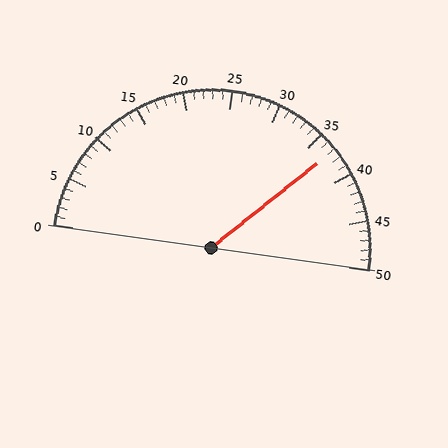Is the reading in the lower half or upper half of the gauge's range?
The reading is in the upper half of the range (0 to 50).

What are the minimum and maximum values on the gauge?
The gauge ranges from 0 to 50.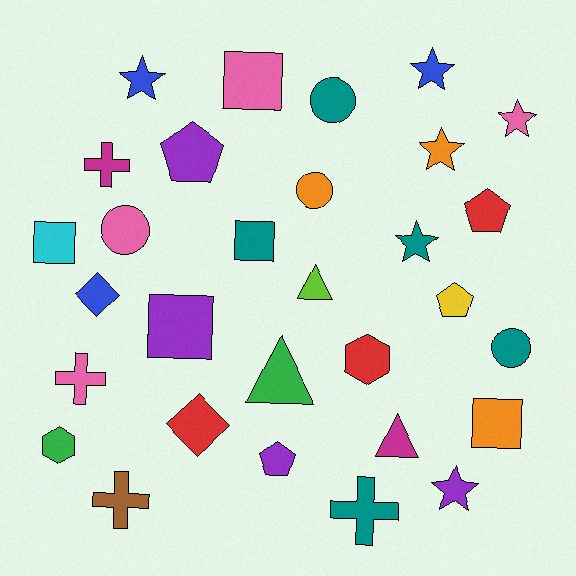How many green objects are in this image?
There are 2 green objects.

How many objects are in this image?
There are 30 objects.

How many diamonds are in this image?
There are 2 diamonds.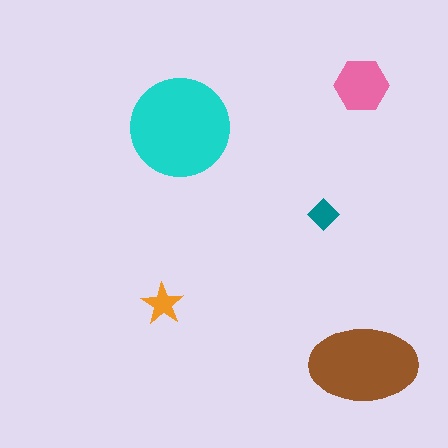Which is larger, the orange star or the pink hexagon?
The pink hexagon.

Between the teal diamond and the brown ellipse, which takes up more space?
The brown ellipse.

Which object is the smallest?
The teal diamond.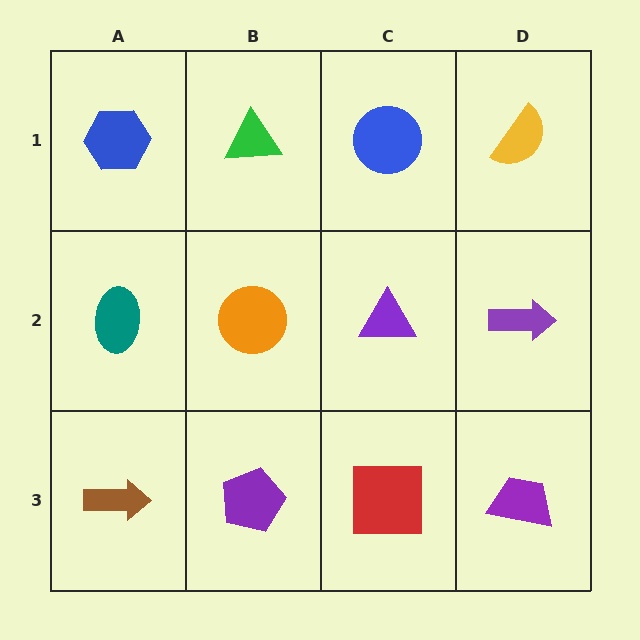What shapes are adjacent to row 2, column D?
A yellow semicircle (row 1, column D), a purple trapezoid (row 3, column D), a purple triangle (row 2, column C).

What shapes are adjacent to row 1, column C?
A purple triangle (row 2, column C), a green triangle (row 1, column B), a yellow semicircle (row 1, column D).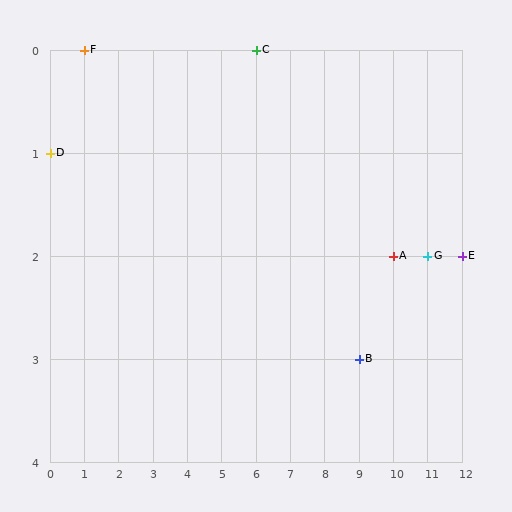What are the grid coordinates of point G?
Point G is at grid coordinates (11, 2).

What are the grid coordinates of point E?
Point E is at grid coordinates (12, 2).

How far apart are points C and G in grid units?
Points C and G are 5 columns and 2 rows apart (about 5.4 grid units diagonally).